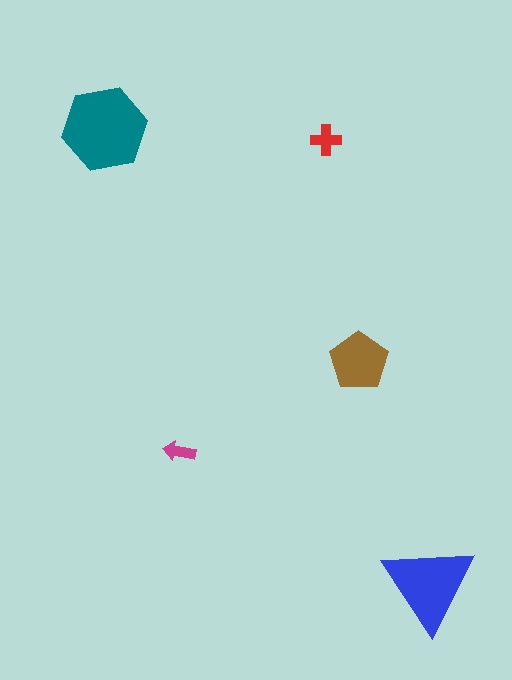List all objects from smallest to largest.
The magenta arrow, the red cross, the brown pentagon, the blue triangle, the teal hexagon.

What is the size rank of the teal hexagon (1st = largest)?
1st.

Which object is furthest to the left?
The teal hexagon is leftmost.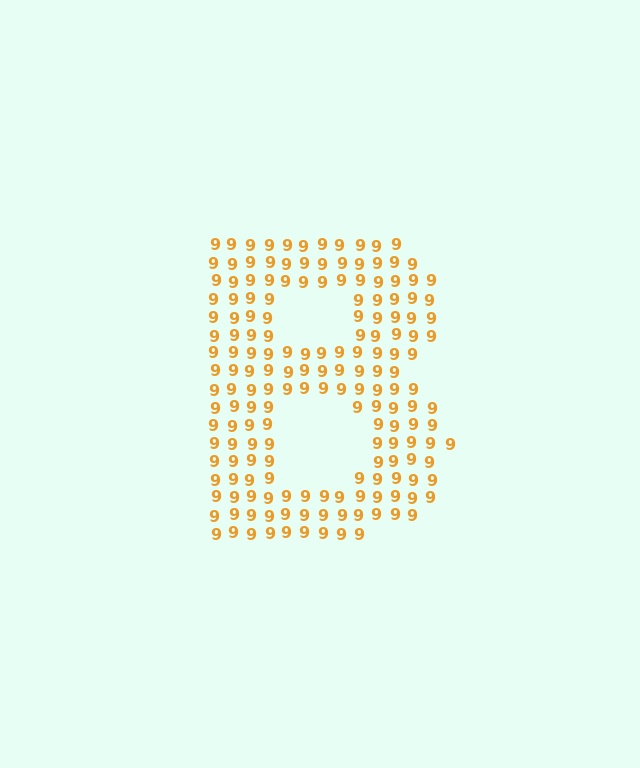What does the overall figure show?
The overall figure shows the letter B.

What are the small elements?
The small elements are digit 9's.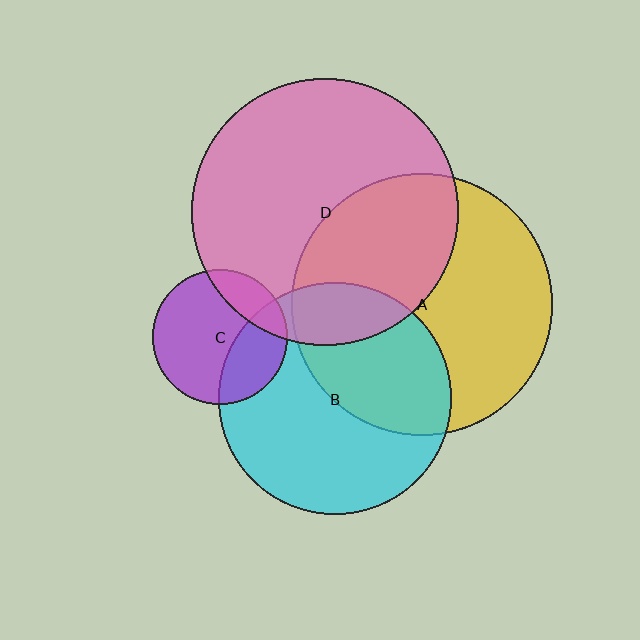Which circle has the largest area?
Circle D (pink).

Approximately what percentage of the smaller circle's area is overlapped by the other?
Approximately 30%.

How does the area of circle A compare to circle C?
Approximately 3.8 times.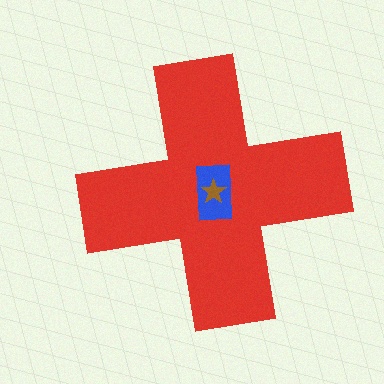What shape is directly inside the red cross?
The blue rectangle.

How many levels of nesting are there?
3.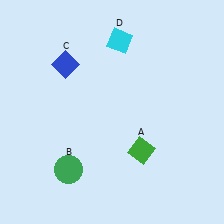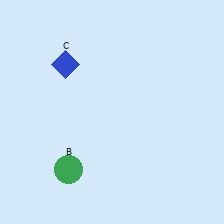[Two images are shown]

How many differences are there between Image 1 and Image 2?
There are 2 differences between the two images.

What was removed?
The cyan diamond (D), the green diamond (A) were removed in Image 2.